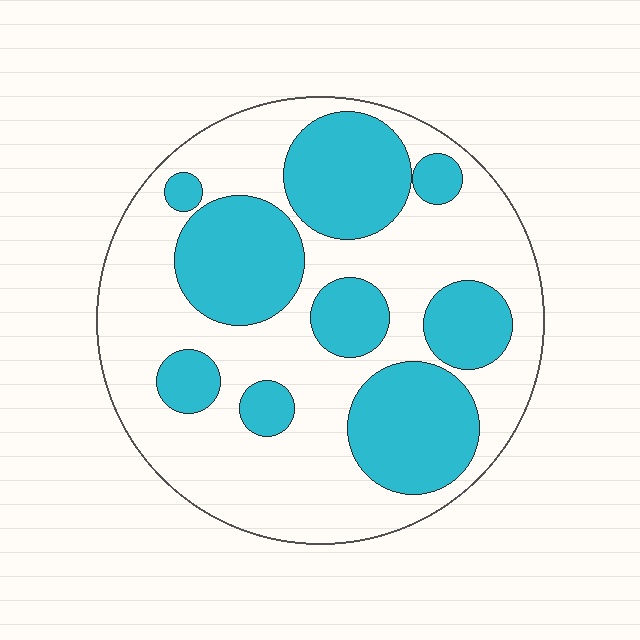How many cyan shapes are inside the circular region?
9.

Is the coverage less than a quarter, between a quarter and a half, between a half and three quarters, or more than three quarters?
Between a quarter and a half.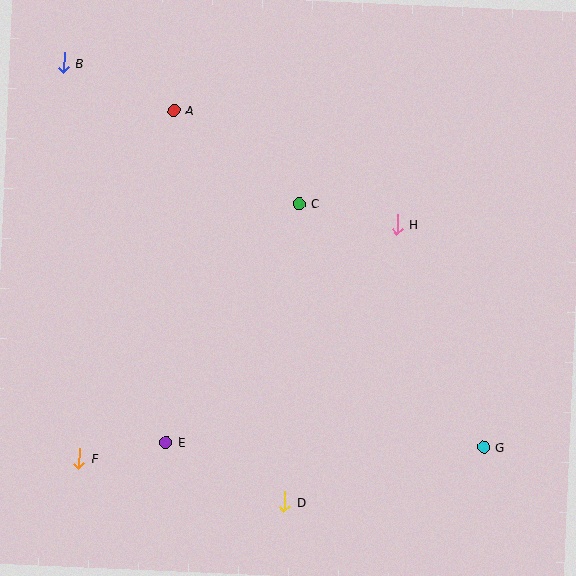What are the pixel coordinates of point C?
Point C is at (299, 204).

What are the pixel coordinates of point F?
Point F is at (79, 459).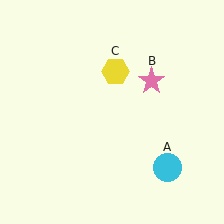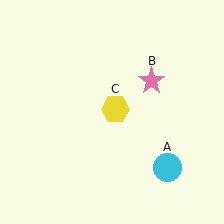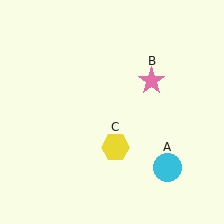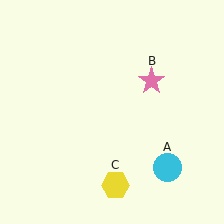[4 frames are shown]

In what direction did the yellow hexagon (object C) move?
The yellow hexagon (object C) moved down.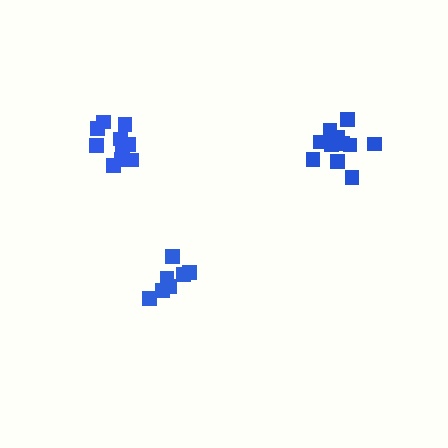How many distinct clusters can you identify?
There are 3 distinct clusters.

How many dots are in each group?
Group 1: 8 dots, Group 2: 10 dots, Group 3: 11 dots (29 total).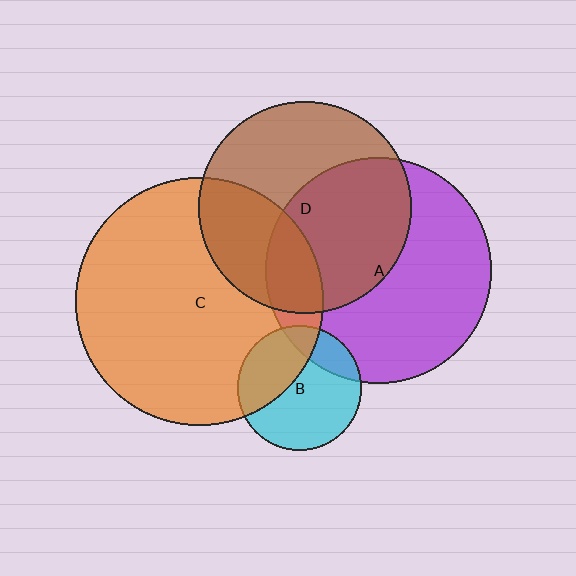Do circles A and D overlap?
Yes.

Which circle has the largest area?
Circle C (orange).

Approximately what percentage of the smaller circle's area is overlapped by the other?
Approximately 50%.